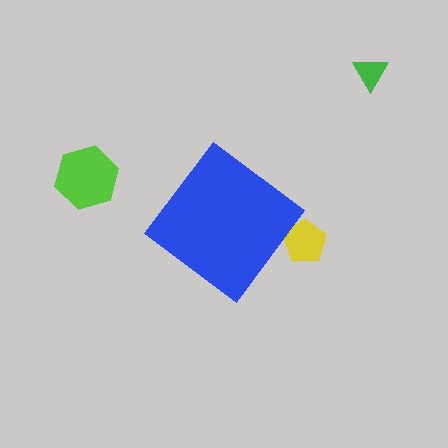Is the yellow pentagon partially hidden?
Yes, the yellow pentagon is partially hidden behind the blue diamond.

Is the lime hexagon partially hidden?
No, the lime hexagon is fully visible.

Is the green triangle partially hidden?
No, the green triangle is fully visible.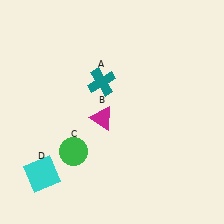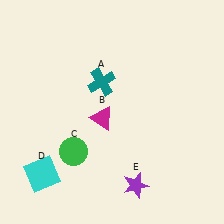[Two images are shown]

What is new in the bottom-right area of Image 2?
A purple star (E) was added in the bottom-right area of Image 2.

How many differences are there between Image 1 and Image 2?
There is 1 difference between the two images.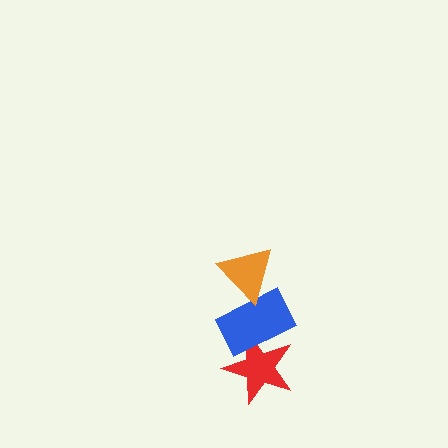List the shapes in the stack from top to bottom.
From top to bottom: the orange triangle, the blue rectangle, the red star.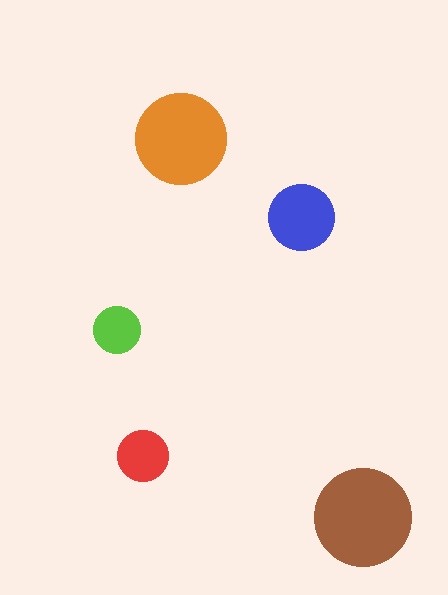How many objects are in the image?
There are 5 objects in the image.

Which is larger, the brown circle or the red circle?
The brown one.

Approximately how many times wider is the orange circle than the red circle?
About 2 times wider.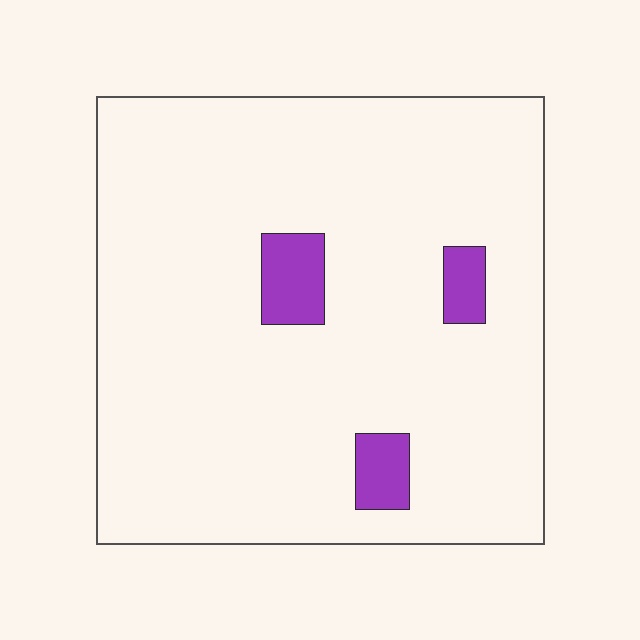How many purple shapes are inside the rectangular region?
3.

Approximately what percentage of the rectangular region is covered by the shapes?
Approximately 5%.